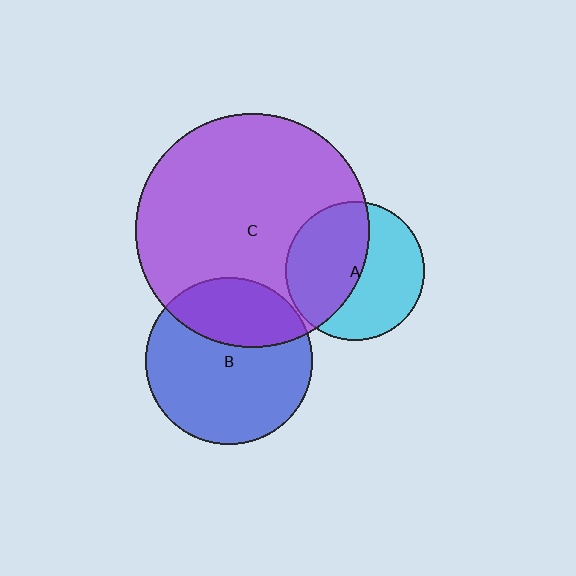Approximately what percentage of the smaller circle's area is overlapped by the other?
Approximately 30%.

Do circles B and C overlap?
Yes.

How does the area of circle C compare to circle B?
Approximately 2.0 times.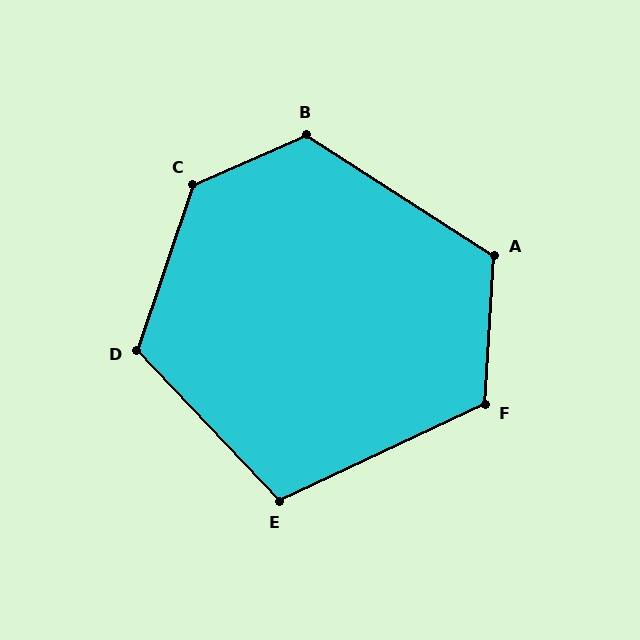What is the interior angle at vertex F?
Approximately 119 degrees (obtuse).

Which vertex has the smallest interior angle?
E, at approximately 108 degrees.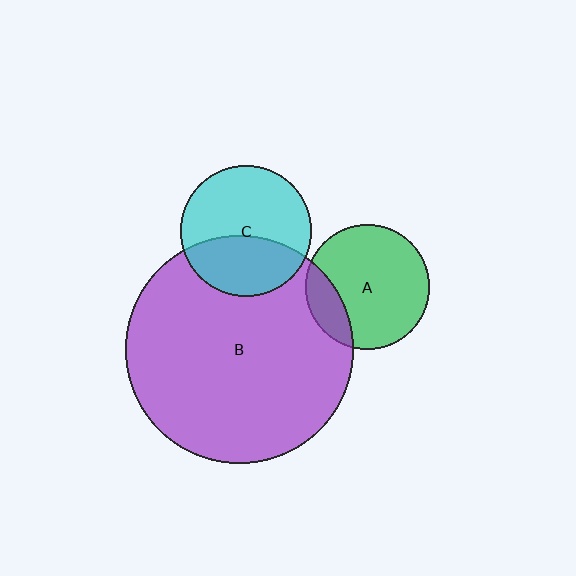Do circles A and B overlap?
Yes.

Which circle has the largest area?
Circle B (purple).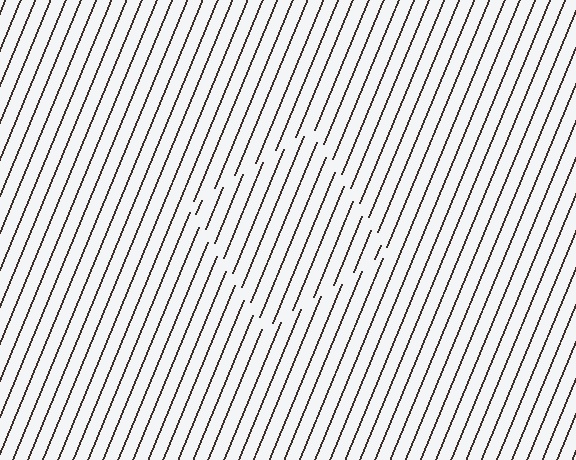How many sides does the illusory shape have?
4 sides — the line-ends trace a square.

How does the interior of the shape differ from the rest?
The interior of the shape contains the same grating, shifted by half a period — the contour is defined by the phase discontinuity where line-ends from the inner and outer gratings abut.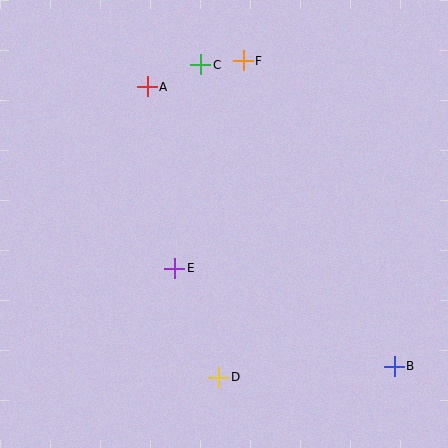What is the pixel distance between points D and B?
The distance between D and B is 176 pixels.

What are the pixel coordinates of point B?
Point B is at (394, 366).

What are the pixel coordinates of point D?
Point D is at (219, 377).